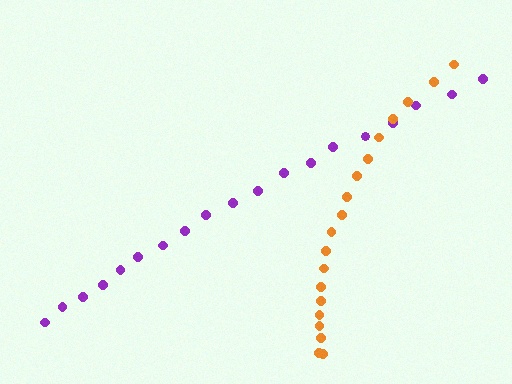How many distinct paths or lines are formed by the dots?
There are 2 distinct paths.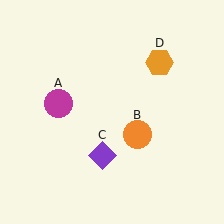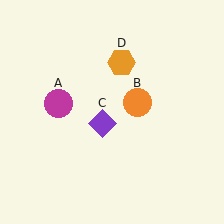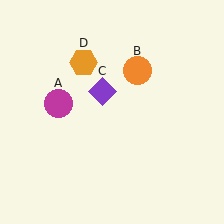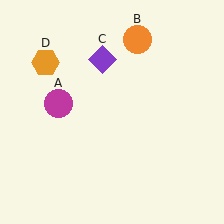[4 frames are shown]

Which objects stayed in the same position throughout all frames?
Magenta circle (object A) remained stationary.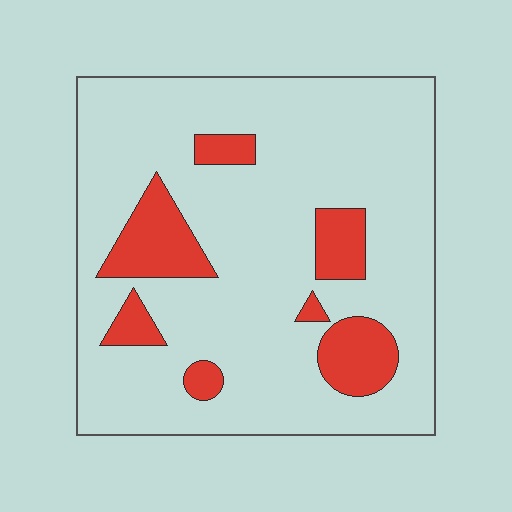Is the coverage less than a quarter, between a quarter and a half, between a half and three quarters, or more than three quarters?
Less than a quarter.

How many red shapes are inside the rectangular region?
7.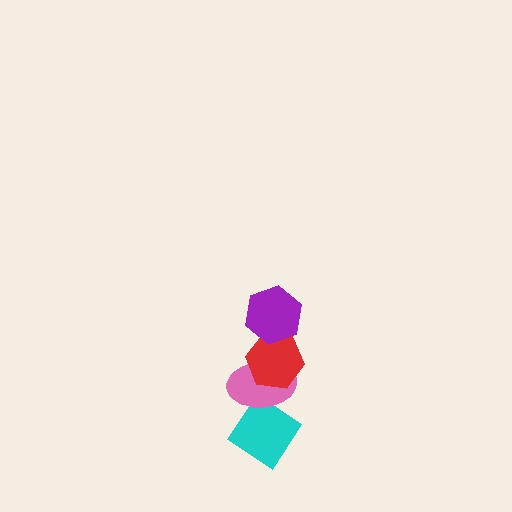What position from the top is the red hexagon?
The red hexagon is 2nd from the top.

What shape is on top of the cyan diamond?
The pink ellipse is on top of the cyan diamond.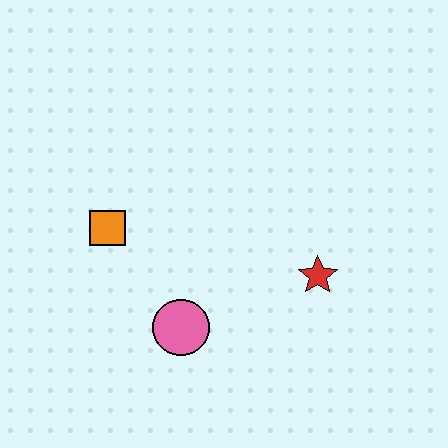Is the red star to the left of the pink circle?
No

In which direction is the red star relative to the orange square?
The red star is to the right of the orange square.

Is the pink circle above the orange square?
No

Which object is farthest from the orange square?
The red star is farthest from the orange square.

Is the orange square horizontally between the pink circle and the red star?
No